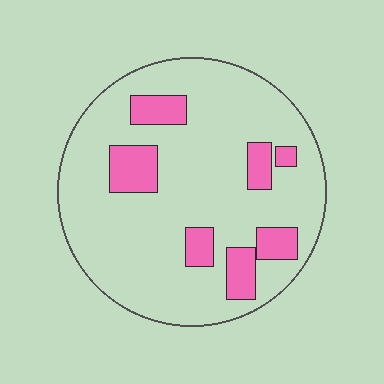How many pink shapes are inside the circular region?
7.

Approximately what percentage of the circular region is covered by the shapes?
Approximately 15%.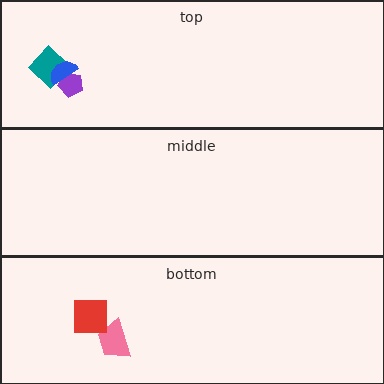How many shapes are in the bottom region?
2.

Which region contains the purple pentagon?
The top region.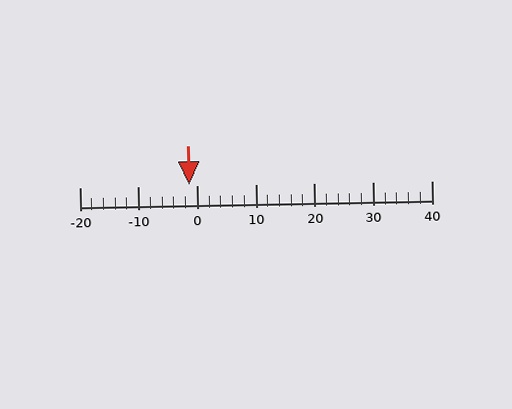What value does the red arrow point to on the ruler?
The red arrow points to approximately -1.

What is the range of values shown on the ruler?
The ruler shows values from -20 to 40.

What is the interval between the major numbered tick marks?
The major tick marks are spaced 10 units apart.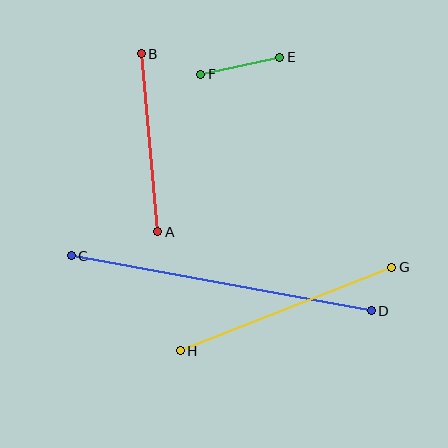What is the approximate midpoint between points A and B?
The midpoint is at approximately (150, 143) pixels.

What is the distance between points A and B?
The distance is approximately 179 pixels.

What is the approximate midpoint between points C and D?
The midpoint is at approximately (221, 283) pixels.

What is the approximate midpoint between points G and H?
The midpoint is at approximately (286, 309) pixels.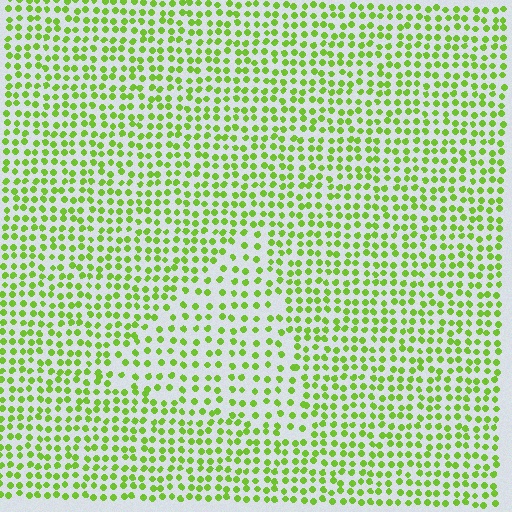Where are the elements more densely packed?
The elements are more densely packed outside the triangle boundary.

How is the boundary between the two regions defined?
The boundary is defined by a change in element density (approximately 1.6x ratio). All elements are the same color, size, and shape.